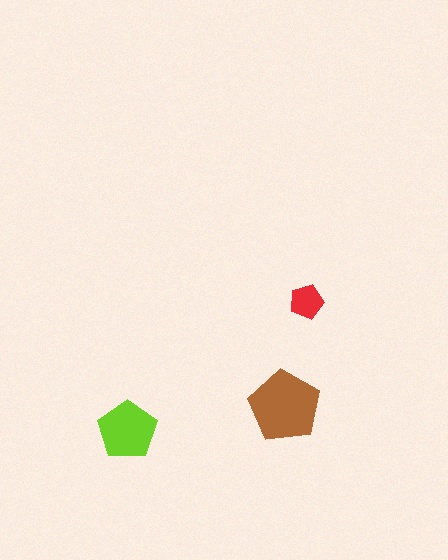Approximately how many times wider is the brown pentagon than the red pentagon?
About 2 times wider.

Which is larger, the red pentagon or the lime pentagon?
The lime one.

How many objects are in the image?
There are 3 objects in the image.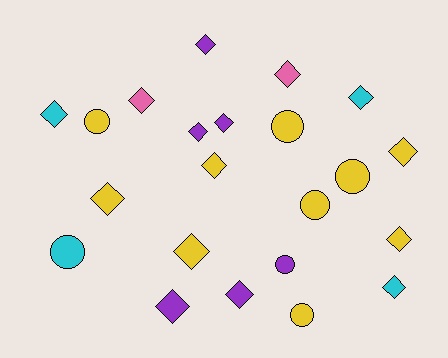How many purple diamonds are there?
There are 5 purple diamonds.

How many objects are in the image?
There are 22 objects.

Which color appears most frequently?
Yellow, with 10 objects.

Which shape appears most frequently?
Diamond, with 15 objects.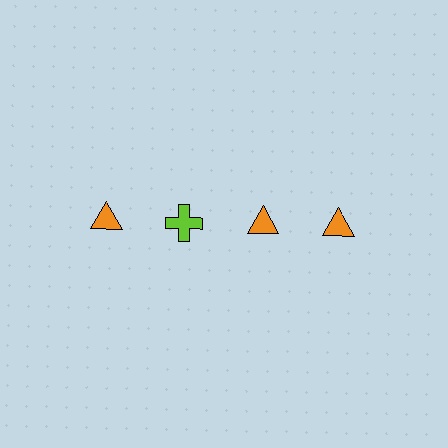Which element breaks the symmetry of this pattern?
The lime cross in the top row, second from left column breaks the symmetry. All other shapes are orange triangles.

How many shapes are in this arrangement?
There are 4 shapes arranged in a grid pattern.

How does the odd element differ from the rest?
It differs in both color (lime instead of orange) and shape (cross instead of triangle).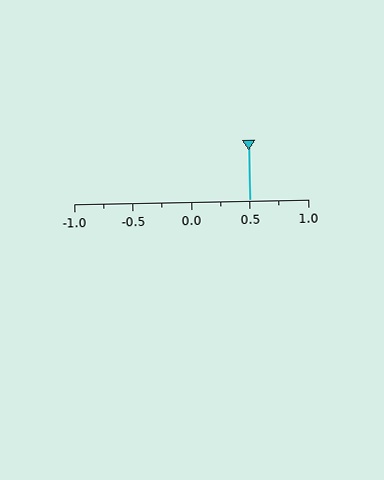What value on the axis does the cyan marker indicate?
The marker indicates approximately 0.5.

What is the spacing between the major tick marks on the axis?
The major ticks are spaced 0.5 apart.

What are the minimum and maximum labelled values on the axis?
The axis runs from -1.0 to 1.0.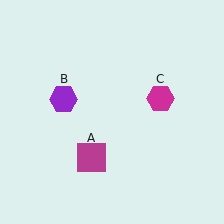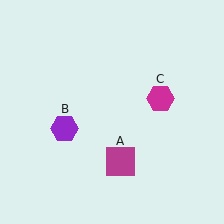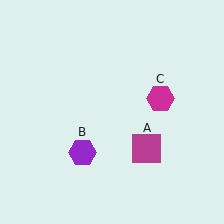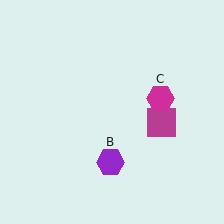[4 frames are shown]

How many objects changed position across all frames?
2 objects changed position: magenta square (object A), purple hexagon (object B).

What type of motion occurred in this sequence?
The magenta square (object A), purple hexagon (object B) rotated counterclockwise around the center of the scene.